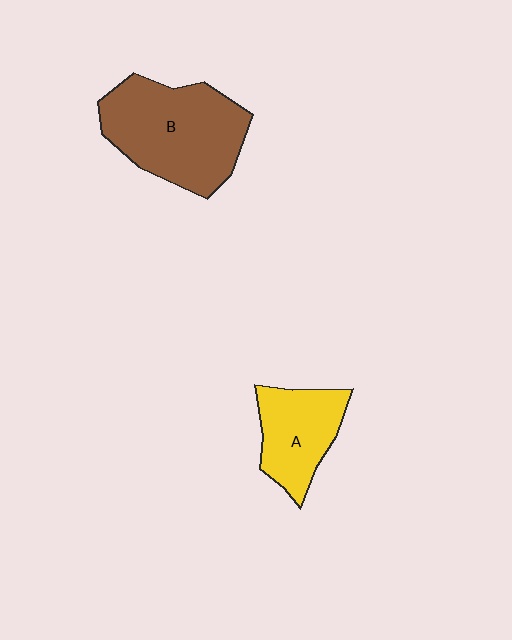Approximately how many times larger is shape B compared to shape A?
Approximately 1.7 times.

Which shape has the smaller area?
Shape A (yellow).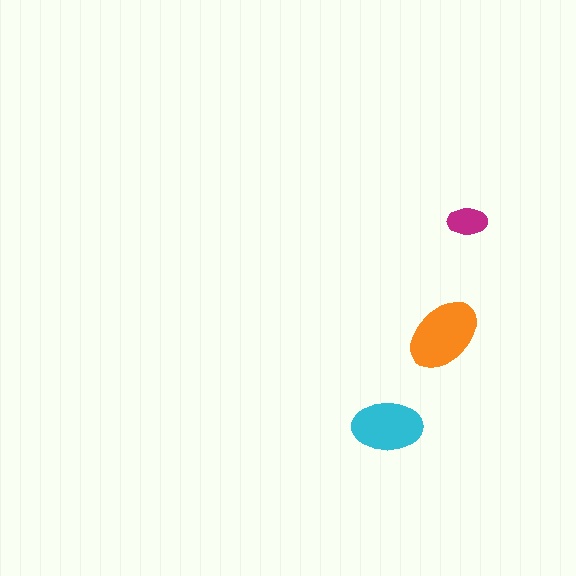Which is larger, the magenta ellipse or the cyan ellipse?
The cyan one.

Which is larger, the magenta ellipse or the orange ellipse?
The orange one.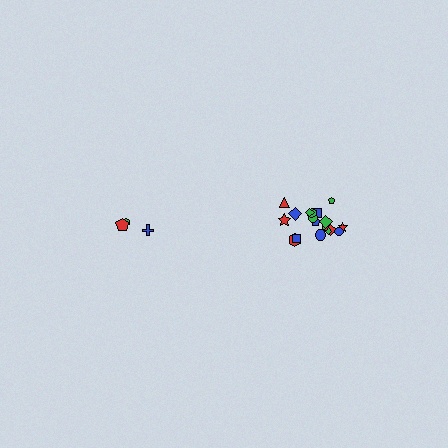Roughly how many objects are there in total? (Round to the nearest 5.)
Roughly 20 objects in total.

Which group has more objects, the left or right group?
The right group.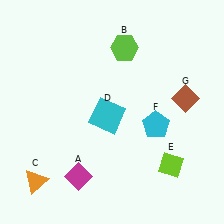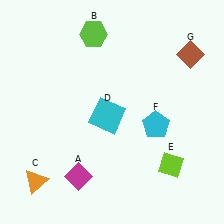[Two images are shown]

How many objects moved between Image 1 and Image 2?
2 objects moved between the two images.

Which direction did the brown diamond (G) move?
The brown diamond (G) moved up.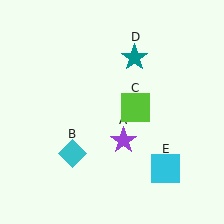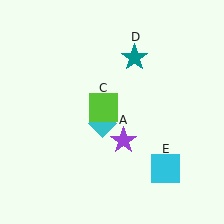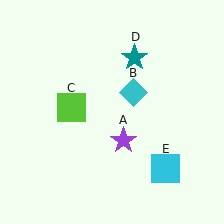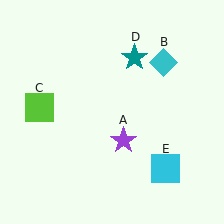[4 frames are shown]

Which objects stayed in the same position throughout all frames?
Purple star (object A) and teal star (object D) and cyan square (object E) remained stationary.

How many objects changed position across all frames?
2 objects changed position: cyan diamond (object B), lime square (object C).